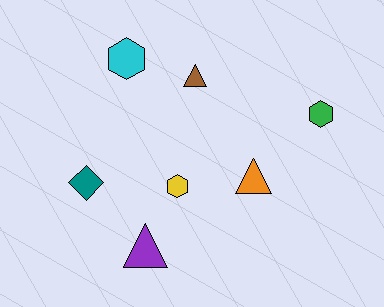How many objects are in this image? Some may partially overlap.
There are 7 objects.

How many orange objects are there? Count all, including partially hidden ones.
There is 1 orange object.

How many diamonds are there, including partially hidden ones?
There is 1 diamond.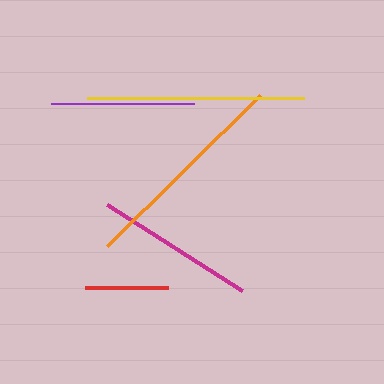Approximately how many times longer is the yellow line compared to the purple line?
The yellow line is approximately 1.5 times the length of the purple line.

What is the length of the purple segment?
The purple segment is approximately 143 pixels long.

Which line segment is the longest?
The yellow line is the longest at approximately 217 pixels.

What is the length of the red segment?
The red segment is approximately 83 pixels long.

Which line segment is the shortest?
The red line is the shortest at approximately 83 pixels.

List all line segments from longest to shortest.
From longest to shortest: yellow, orange, magenta, purple, red.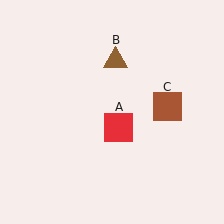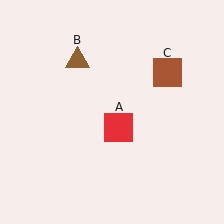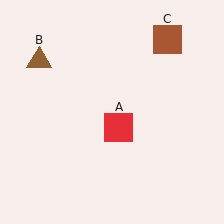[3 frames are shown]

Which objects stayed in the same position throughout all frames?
Red square (object A) remained stationary.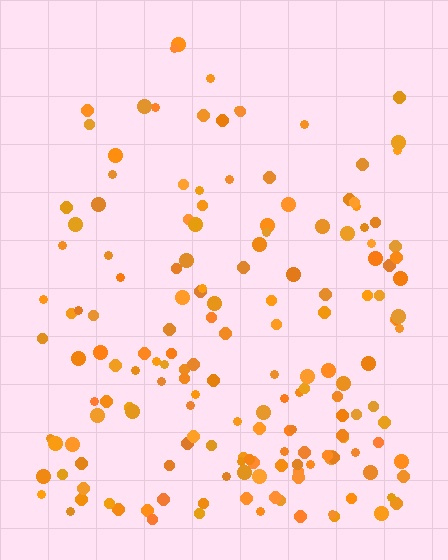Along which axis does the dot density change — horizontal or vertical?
Vertical.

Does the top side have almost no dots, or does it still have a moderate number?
Still a moderate number, just noticeably fewer than the bottom.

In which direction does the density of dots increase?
From top to bottom, with the bottom side densest.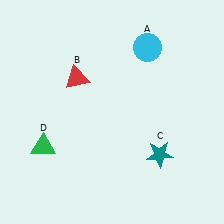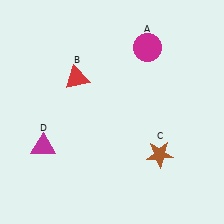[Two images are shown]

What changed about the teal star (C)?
In Image 1, C is teal. In Image 2, it changed to brown.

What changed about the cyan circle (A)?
In Image 1, A is cyan. In Image 2, it changed to magenta.